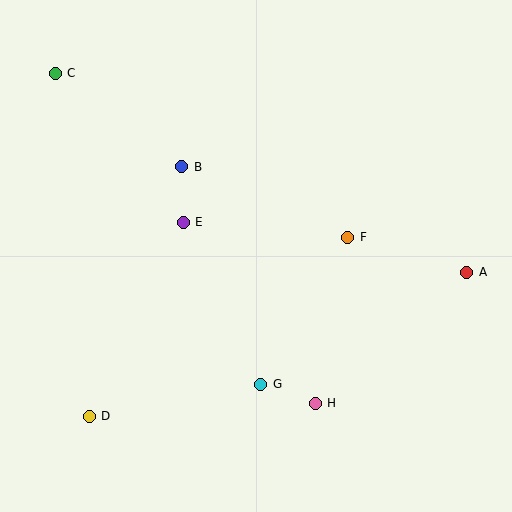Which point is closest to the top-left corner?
Point C is closest to the top-left corner.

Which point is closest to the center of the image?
Point E at (183, 222) is closest to the center.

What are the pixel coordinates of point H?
Point H is at (315, 403).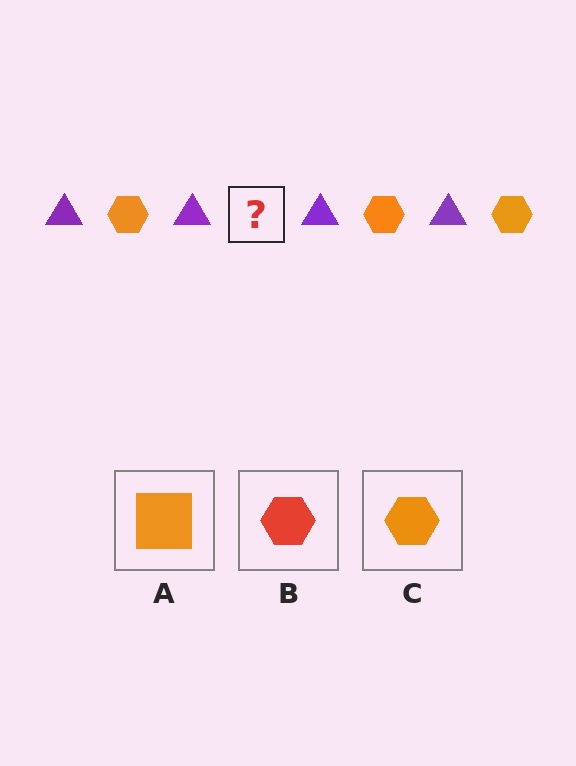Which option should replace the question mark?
Option C.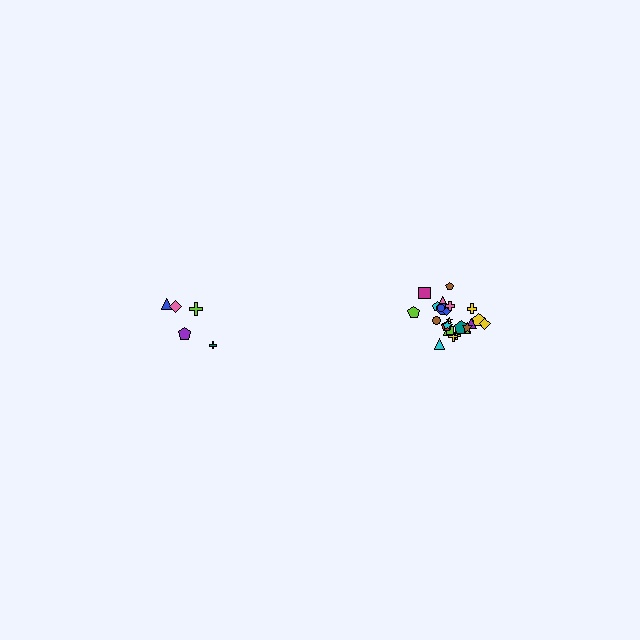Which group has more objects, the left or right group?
The right group.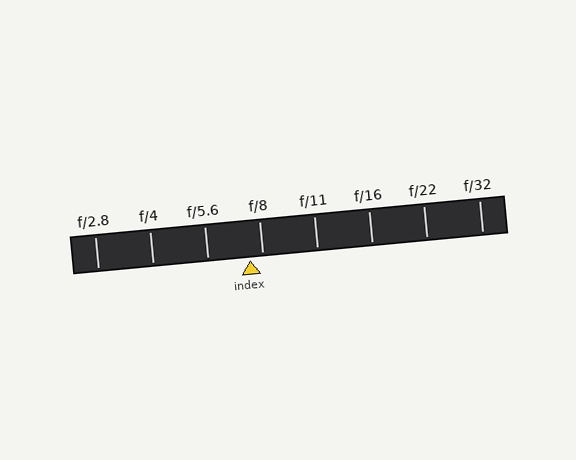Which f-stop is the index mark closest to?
The index mark is closest to f/8.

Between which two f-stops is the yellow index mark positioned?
The index mark is between f/5.6 and f/8.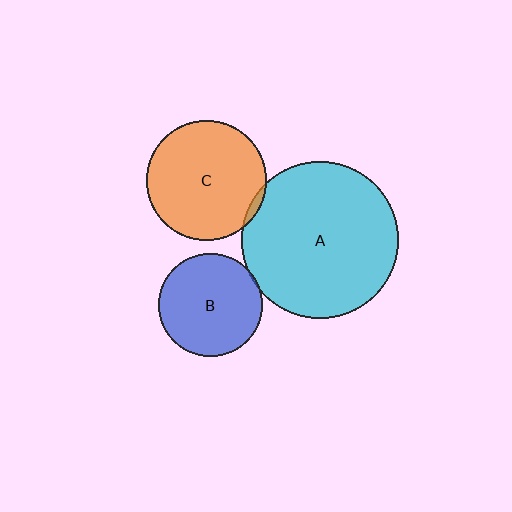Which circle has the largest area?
Circle A (cyan).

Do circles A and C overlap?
Yes.